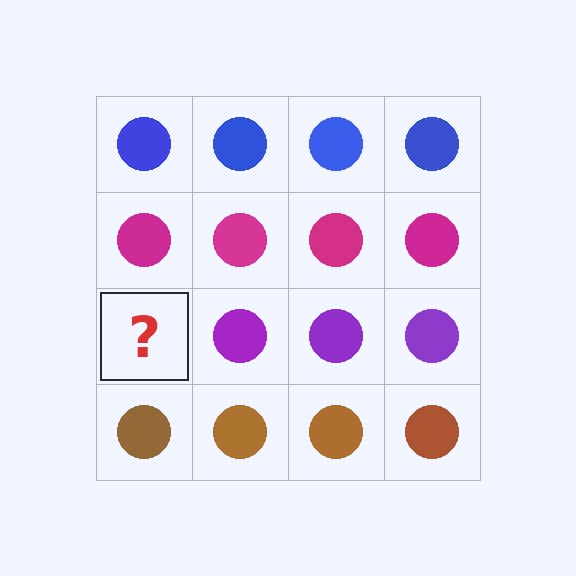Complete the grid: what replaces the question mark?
The question mark should be replaced with a purple circle.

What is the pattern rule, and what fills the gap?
The rule is that each row has a consistent color. The gap should be filled with a purple circle.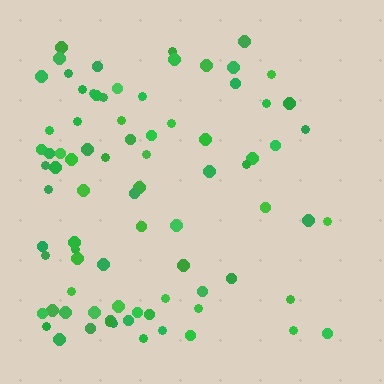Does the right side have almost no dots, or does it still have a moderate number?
Still a moderate number, just noticeably fewer than the left.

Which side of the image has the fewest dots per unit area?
The right.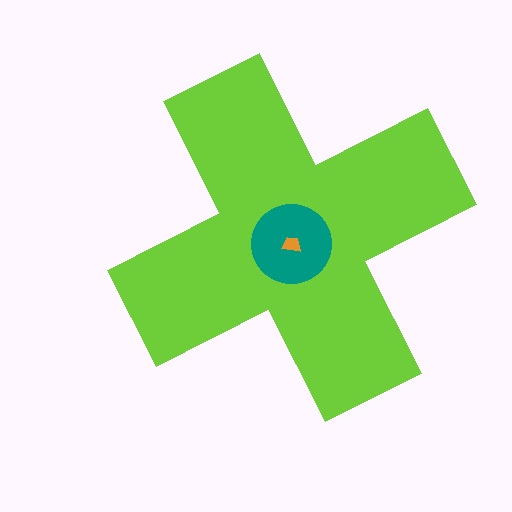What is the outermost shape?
The lime cross.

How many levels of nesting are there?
3.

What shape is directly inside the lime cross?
The teal circle.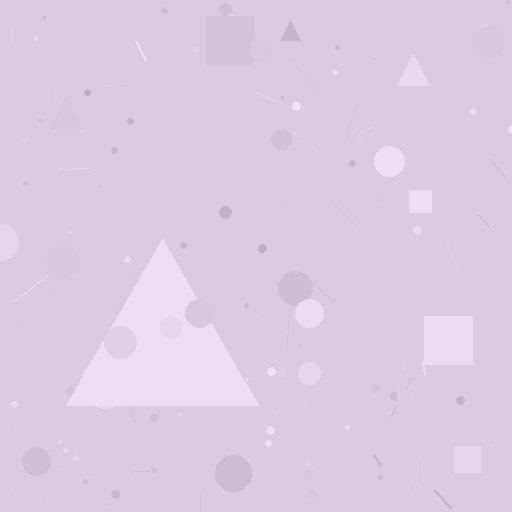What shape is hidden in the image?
A triangle is hidden in the image.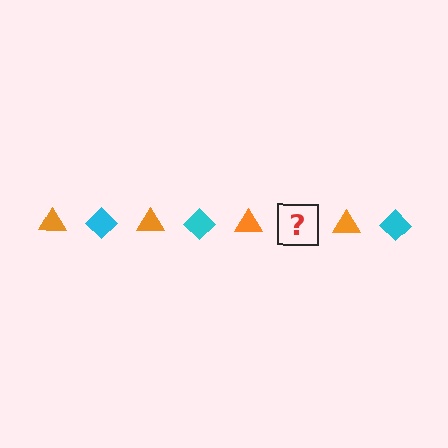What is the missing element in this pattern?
The missing element is a cyan diamond.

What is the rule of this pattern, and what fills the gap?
The rule is that the pattern alternates between orange triangle and cyan diamond. The gap should be filled with a cyan diamond.